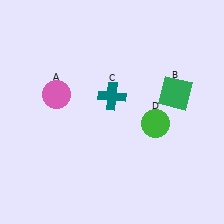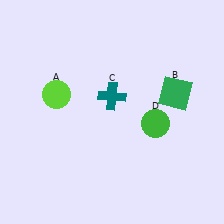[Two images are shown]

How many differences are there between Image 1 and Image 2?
There is 1 difference between the two images.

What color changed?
The circle (A) changed from pink in Image 1 to lime in Image 2.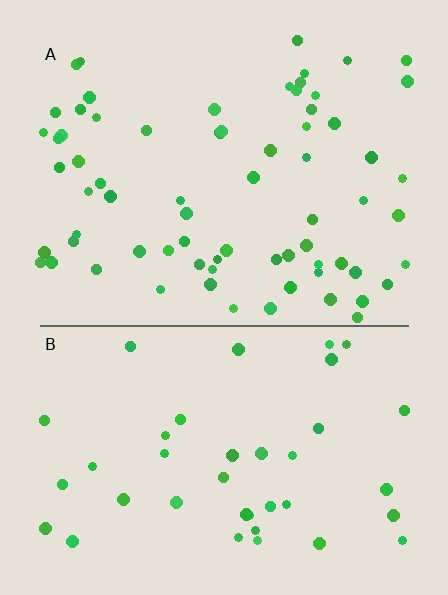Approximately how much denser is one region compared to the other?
Approximately 1.8× — region A over region B.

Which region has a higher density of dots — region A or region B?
A (the top).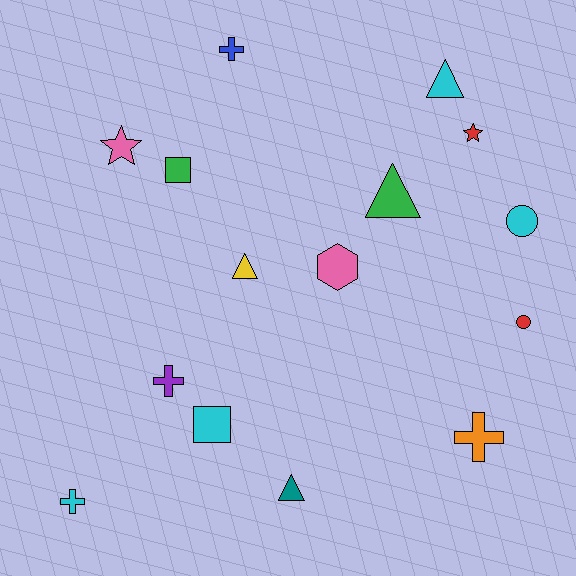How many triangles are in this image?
There are 4 triangles.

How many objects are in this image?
There are 15 objects.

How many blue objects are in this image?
There is 1 blue object.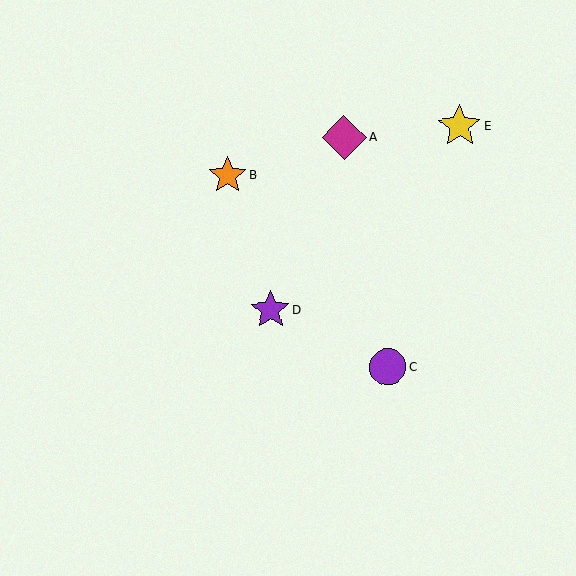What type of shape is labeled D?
Shape D is a purple star.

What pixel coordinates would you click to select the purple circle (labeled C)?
Click at (388, 367) to select the purple circle C.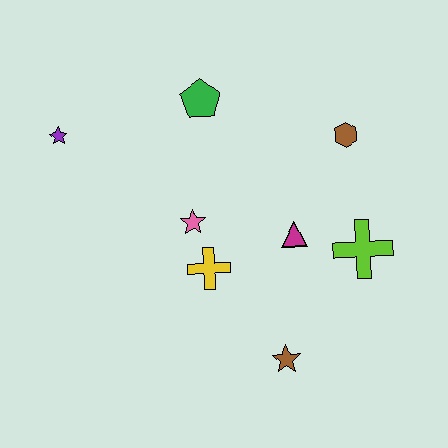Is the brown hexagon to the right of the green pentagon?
Yes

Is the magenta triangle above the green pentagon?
No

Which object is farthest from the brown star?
The purple star is farthest from the brown star.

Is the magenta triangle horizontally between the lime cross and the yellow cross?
Yes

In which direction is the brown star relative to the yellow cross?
The brown star is below the yellow cross.